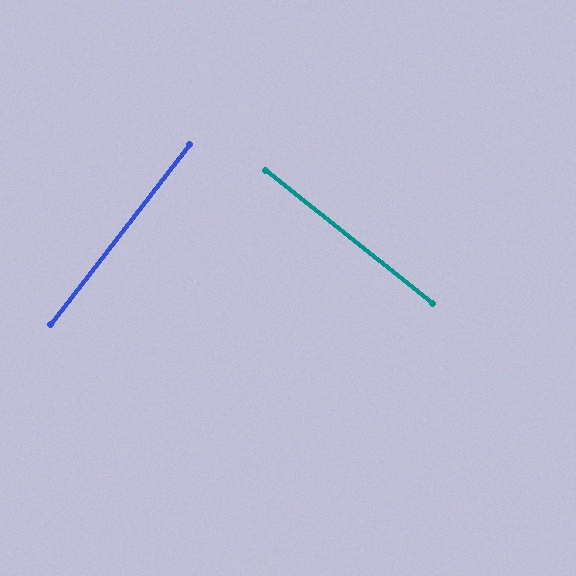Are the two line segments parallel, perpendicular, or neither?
Perpendicular — they meet at approximately 89°.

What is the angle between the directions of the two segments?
Approximately 89 degrees.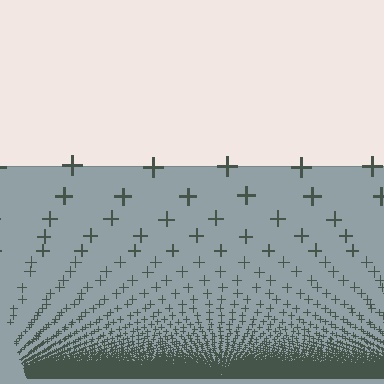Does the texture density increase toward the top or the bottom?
Density increases toward the bottom.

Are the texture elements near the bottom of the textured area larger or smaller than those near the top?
Smaller. The gradient is inverted — elements near the bottom are smaller and denser.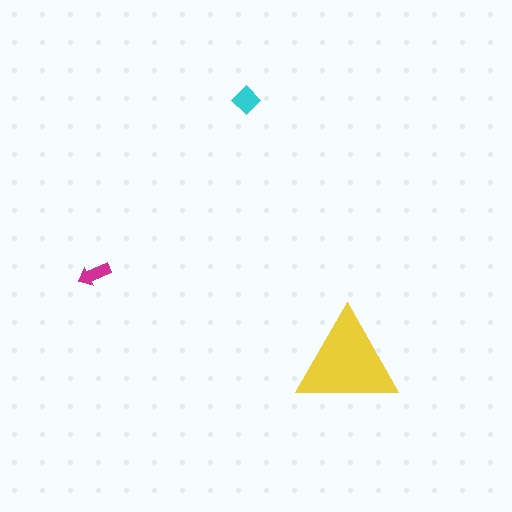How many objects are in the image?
There are 3 objects in the image.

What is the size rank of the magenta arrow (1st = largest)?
3rd.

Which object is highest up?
The cyan diamond is topmost.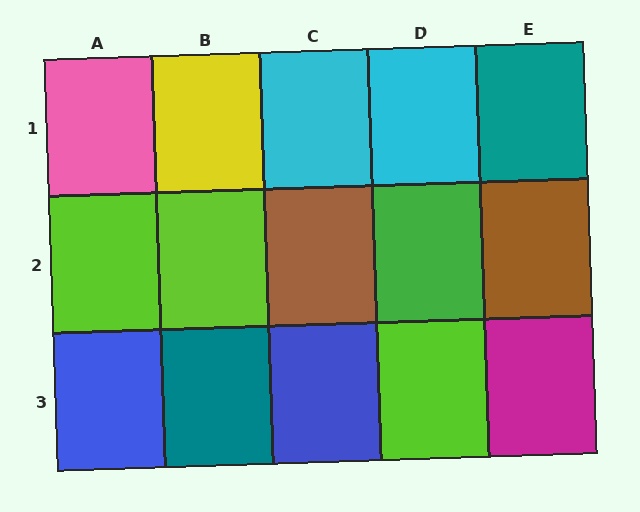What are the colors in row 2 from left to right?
Lime, lime, brown, green, brown.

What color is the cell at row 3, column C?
Blue.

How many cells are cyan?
2 cells are cyan.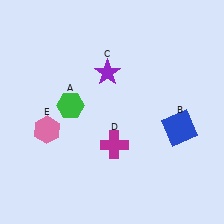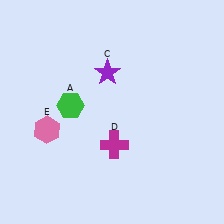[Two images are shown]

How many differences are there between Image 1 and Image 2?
There is 1 difference between the two images.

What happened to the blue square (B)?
The blue square (B) was removed in Image 2. It was in the bottom-right area of Image 1.